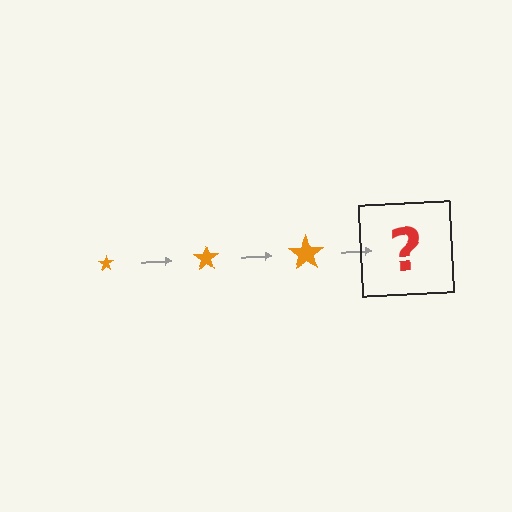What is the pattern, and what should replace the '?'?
The pattern is that the star gets progressively larger each step. The '?' should be an orange star, larger than the previous one.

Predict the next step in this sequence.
The next step is an orange star, larger than the previous one.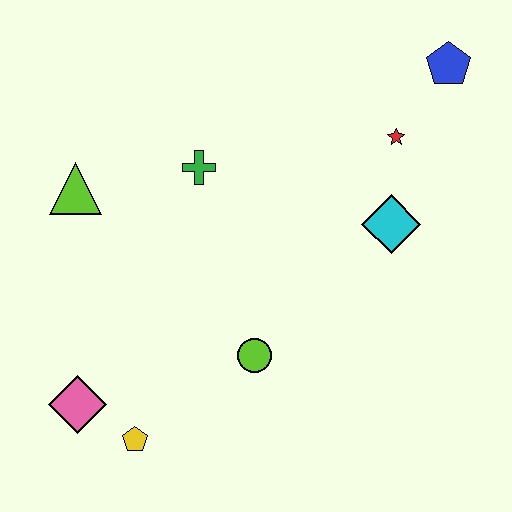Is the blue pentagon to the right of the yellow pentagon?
Yes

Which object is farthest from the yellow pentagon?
The blue pentagon is farthest from the yellow pentagon.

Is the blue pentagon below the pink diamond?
No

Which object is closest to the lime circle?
The yellow pentagon is closest to the lime circle.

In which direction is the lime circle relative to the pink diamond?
The lime circle is to the right of the pink diamond.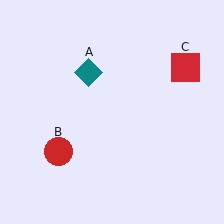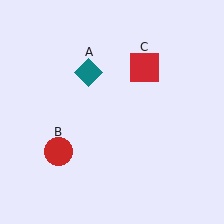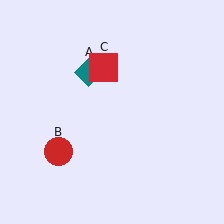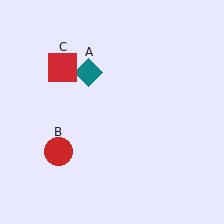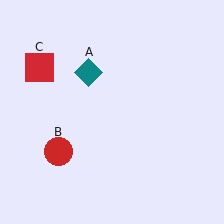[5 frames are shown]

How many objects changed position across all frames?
1 object changed position: red square (object C).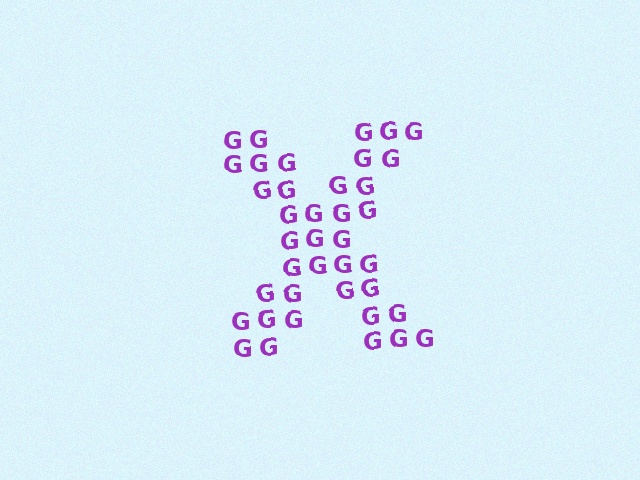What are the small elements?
The small elements are letter G's.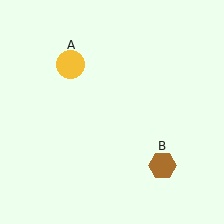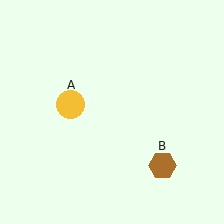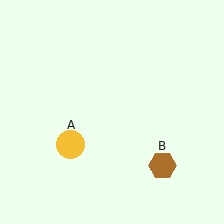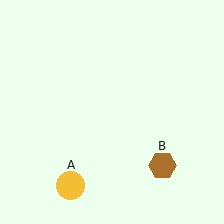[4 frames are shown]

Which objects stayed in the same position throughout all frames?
Brown hexagon (object B) remained stationary.